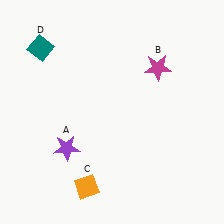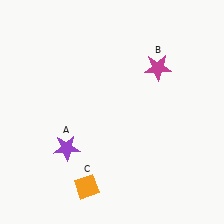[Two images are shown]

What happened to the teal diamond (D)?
The teal diamond (D) was removed in Image 2. It was in the top-left area of Image 1.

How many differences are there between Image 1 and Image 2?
There is 1 difference between the two images.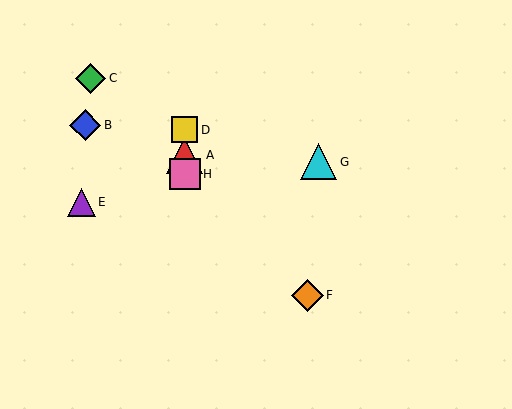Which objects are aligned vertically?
Objects A, D, H are aligned vertically.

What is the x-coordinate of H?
Object H is at x≈185.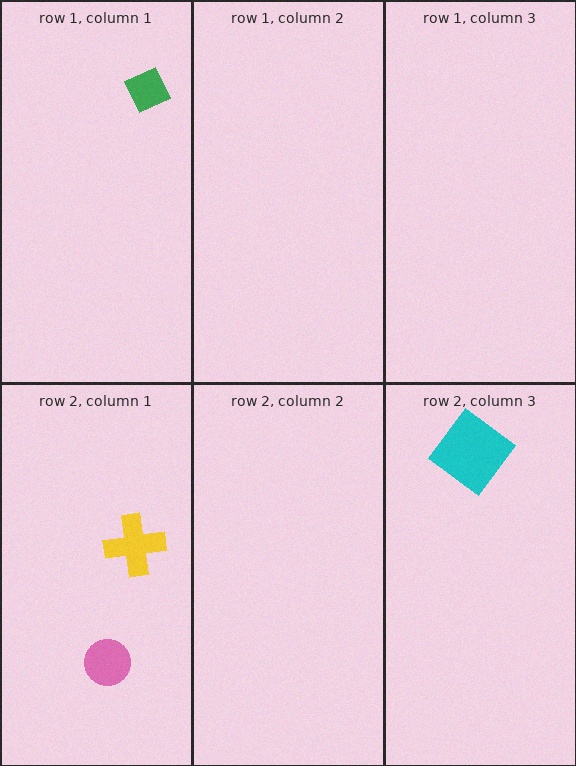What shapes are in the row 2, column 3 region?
The cyan diamond.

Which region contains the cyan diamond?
The row 2, column 3 region.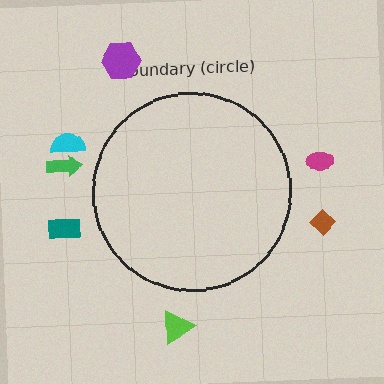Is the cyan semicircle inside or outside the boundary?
Outside.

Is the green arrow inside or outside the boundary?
Outside.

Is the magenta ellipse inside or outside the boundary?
Outside.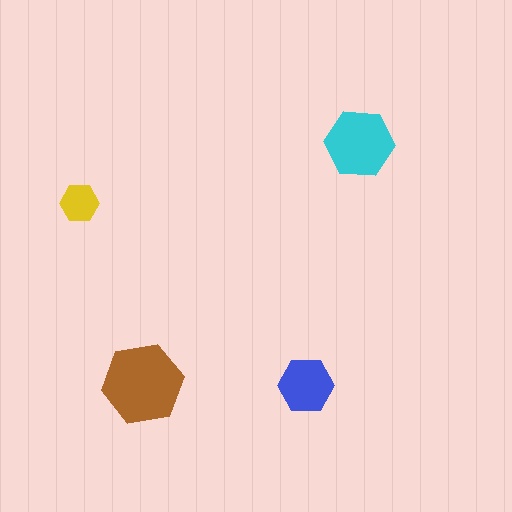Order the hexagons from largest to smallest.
the brown one, the cyan one, the blue one, the yellow one.